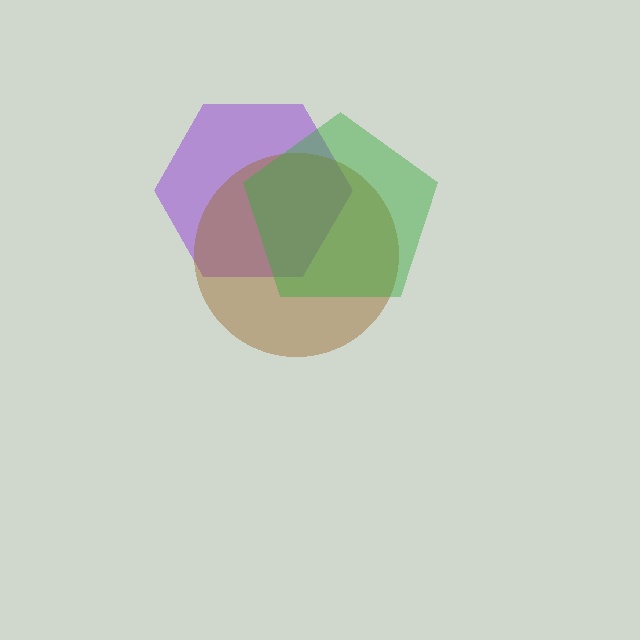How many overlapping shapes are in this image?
There are 3 overlapping shapes in the image.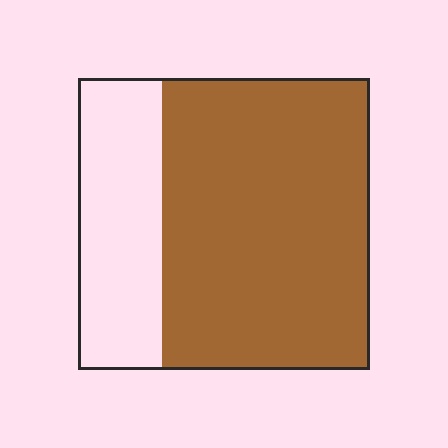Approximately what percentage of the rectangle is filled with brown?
Approximately 70%.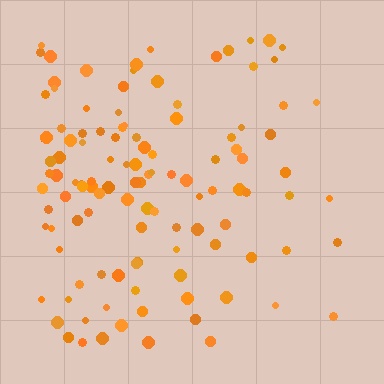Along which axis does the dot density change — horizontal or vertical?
Horizontal.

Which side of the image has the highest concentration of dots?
The left.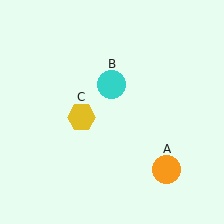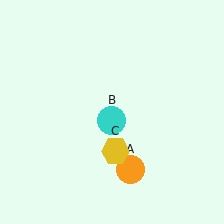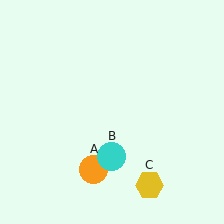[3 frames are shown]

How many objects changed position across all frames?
3 objects changed position: orange circle (object A), cyan circle (object B), yellow hexagon (object C).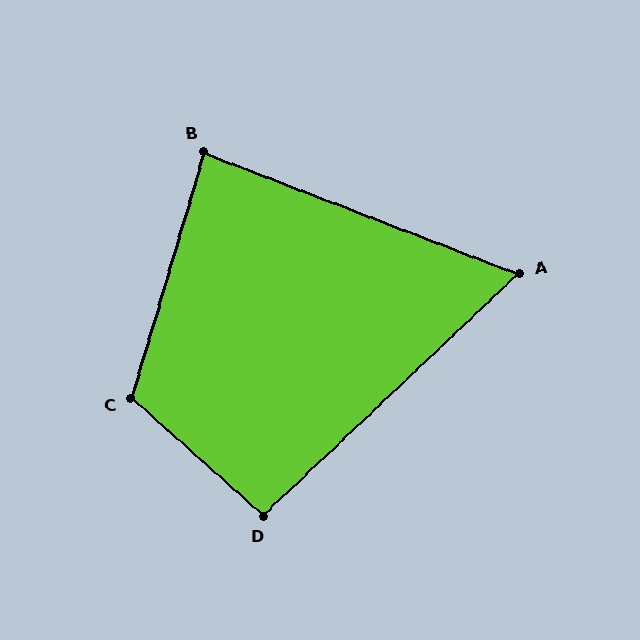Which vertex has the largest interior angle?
C, at approximately 115 degrees.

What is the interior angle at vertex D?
Approximately 95 degrees (approximately right).